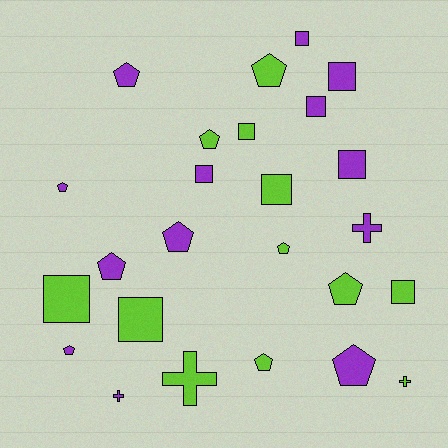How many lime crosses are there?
There are 2 lime crosses.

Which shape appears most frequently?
Pentagon, with 11 objects.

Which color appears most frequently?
Purple, with 13 objects.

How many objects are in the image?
There are 25 objects.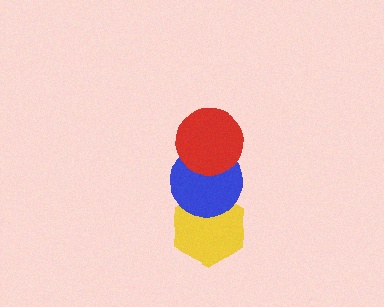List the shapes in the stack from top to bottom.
From top to bottom: the red circle, the blue circle, the yellow hexagon.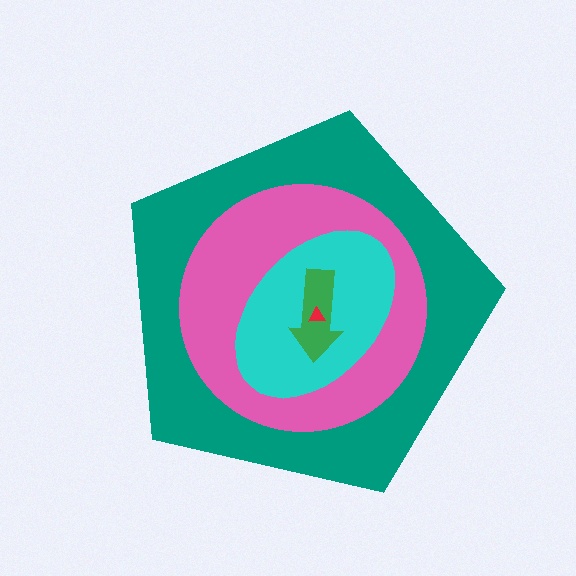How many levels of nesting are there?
5.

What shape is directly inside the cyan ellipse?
The green arrow.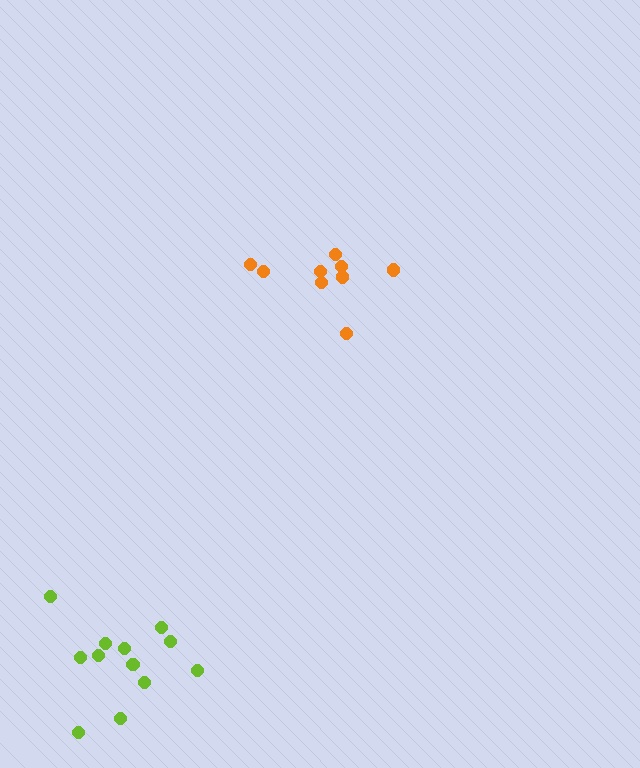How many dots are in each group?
Group 1: 9 dots, Group 2: 12 dots (21 total).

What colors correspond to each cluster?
The clusters are colored: orange, lime.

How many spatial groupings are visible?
There are 2 spatial groupings.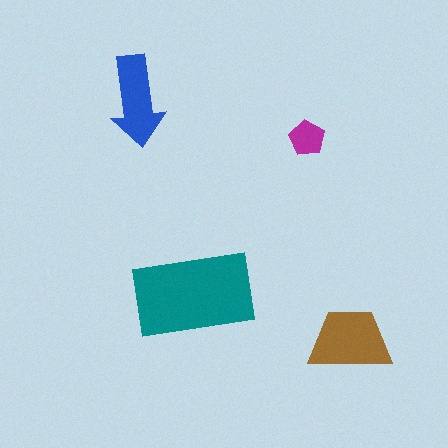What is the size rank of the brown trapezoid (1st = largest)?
2nd.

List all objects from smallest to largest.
The magenta pentagon, the blue arrow, the brown trapezoid, the teal rectangle.